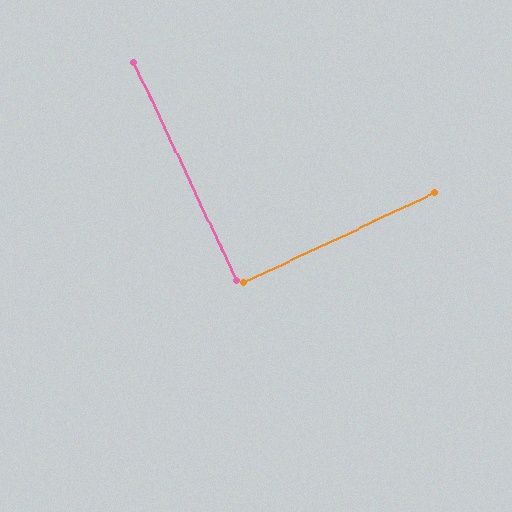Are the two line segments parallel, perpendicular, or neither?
Perpendicular — they meet at approximately 90°.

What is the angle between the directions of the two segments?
Approximately 90 degrees.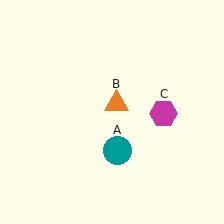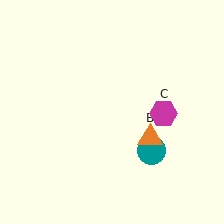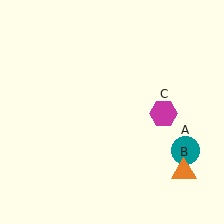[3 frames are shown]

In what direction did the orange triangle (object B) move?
The orange triangle (object B) moved down and to the right.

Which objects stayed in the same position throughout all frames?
Magenta hexagon (object C) remained stationary.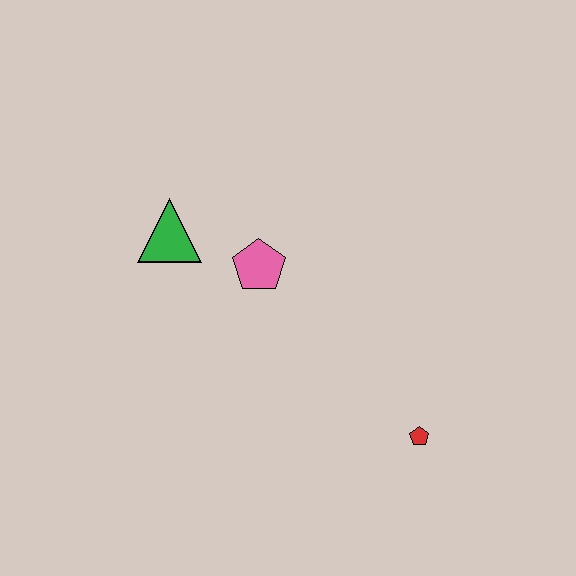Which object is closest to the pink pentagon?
The green triangle is closest to the pink pentagon.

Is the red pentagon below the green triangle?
Yes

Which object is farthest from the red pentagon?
The green triangle is farthest from the red pentagon.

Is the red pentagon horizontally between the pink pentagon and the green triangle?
No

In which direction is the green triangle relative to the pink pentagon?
The green triangle is to the left of the pink pentagon.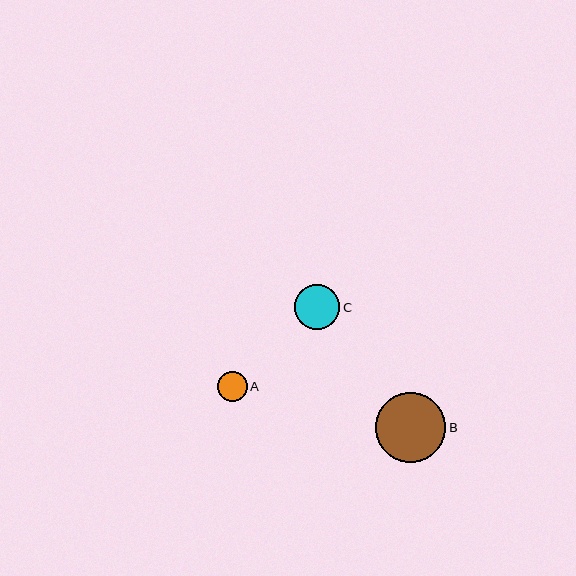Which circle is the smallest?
Circle A is the smallest with a size of approximately 30 pixels.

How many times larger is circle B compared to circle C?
Circle B is approximately 1.5 times the size of circle C.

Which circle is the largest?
Circle B is the largest with a size of approximately 70 pixels.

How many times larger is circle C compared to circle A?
Circle C is approximately 1.5 times the size of circle A.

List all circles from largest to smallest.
From largest to smallest: B, C, A.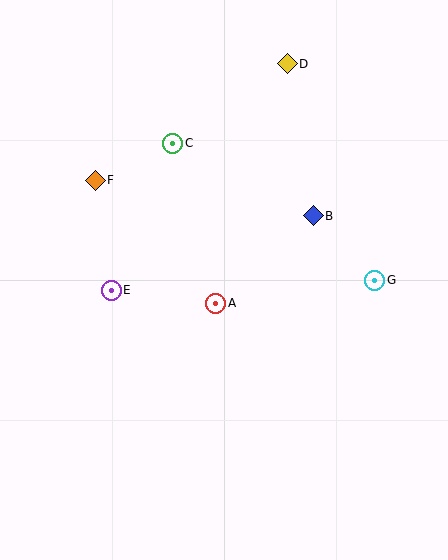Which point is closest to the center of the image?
Point A at (216, 303) is closest to the center.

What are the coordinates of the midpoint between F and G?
The midpoint between F and G is at (235, 230).